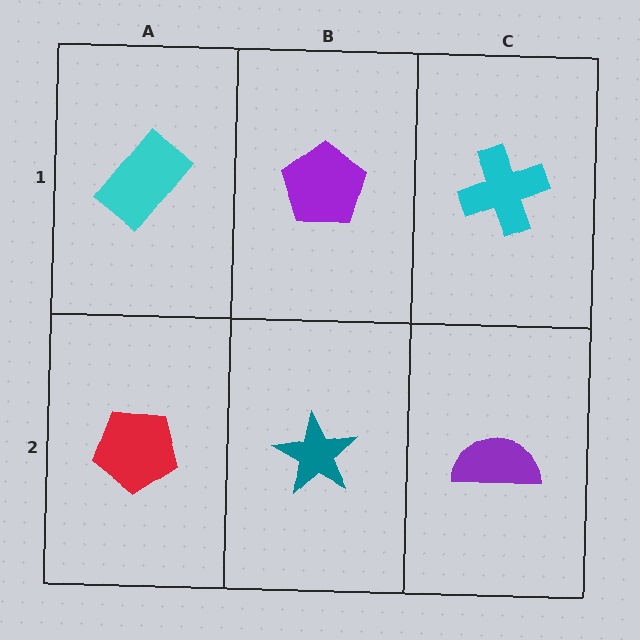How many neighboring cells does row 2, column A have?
2.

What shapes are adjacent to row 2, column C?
A cyan cross (row 1, column C), a teal star (row 2, column B).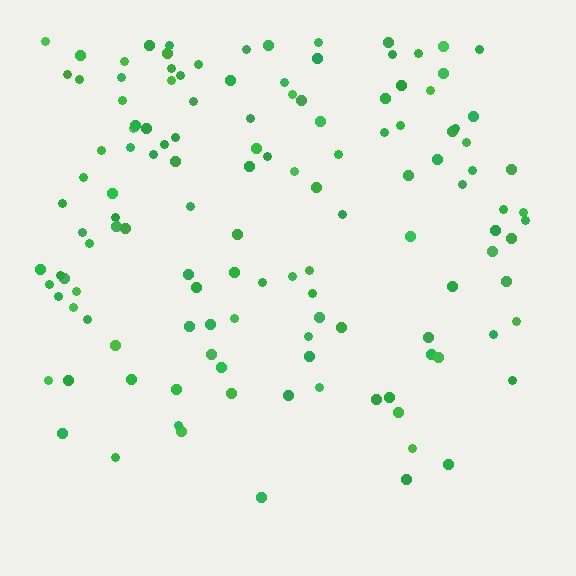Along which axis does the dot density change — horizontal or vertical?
Vertical.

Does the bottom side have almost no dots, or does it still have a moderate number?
Still a moderate number, just noticeably fewer than the top.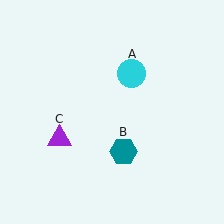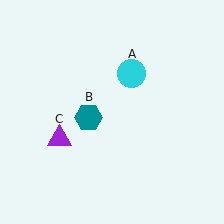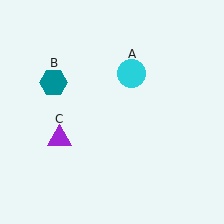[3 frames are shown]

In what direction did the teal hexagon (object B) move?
The teal hexagon (object B) moved up and to the left.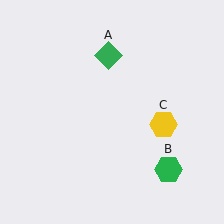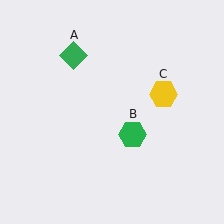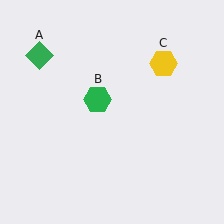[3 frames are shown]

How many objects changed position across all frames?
3 objects changed position: green diamond (object A), green hexagon (object B), yellow hexagon (object C).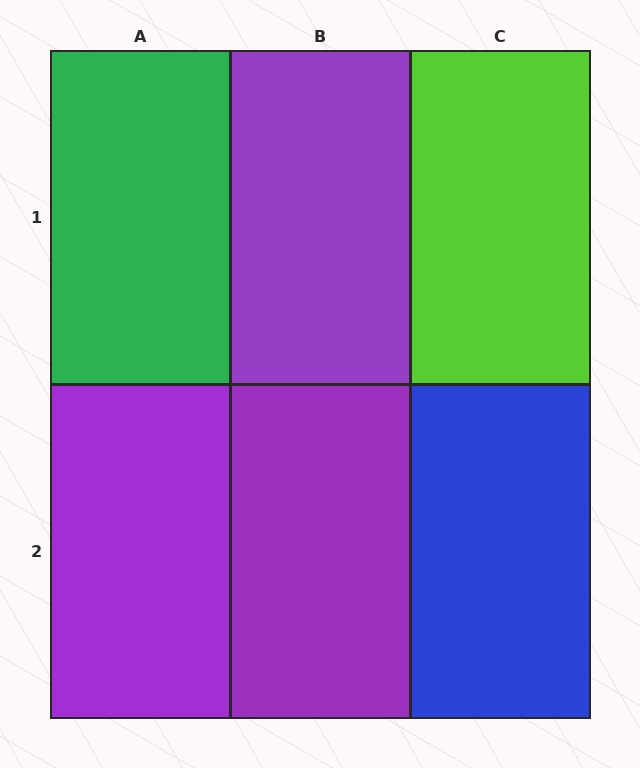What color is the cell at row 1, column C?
Lime.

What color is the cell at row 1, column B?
Purple.